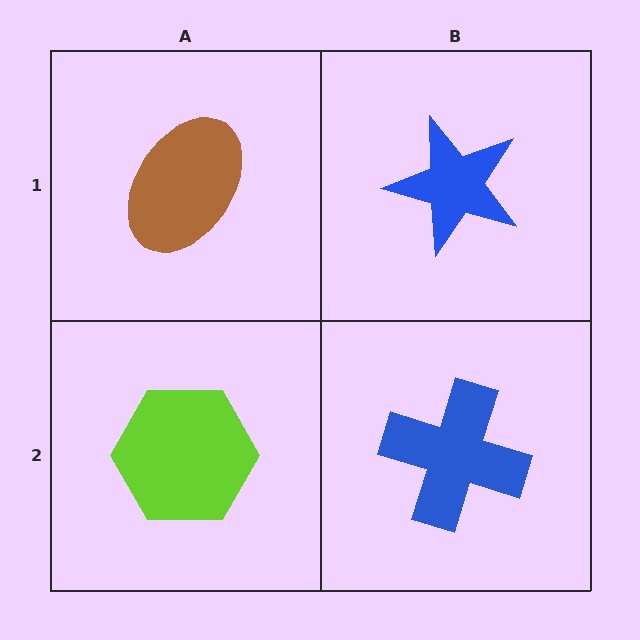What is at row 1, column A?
A brown ellipse.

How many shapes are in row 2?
2 shapes.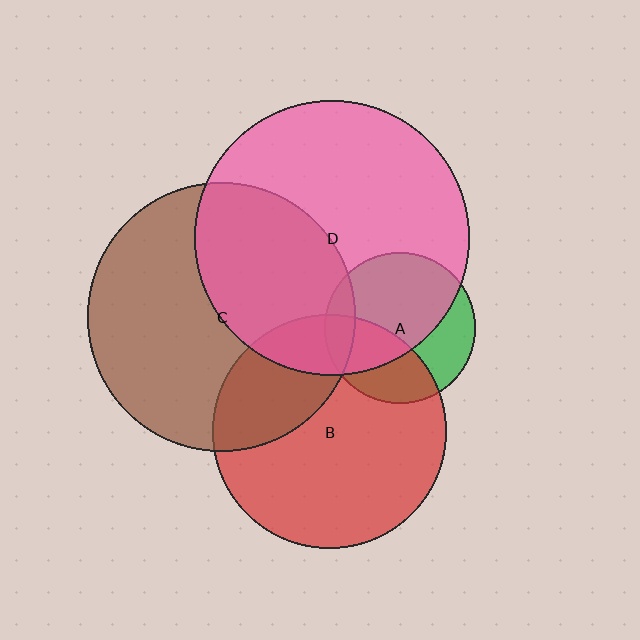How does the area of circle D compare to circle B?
Approximately 1.4 times.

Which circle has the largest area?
Circle D (pink).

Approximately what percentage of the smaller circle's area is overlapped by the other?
Approximately 65%.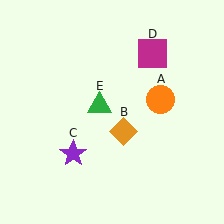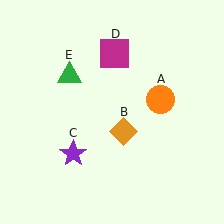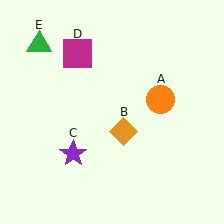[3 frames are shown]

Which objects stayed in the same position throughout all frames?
Orange circle (object A) and orange diamond (object B) and purple star (object C) remained stationary.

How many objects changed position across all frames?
2 objects changed position: magenta square (object D), green triangle (object E).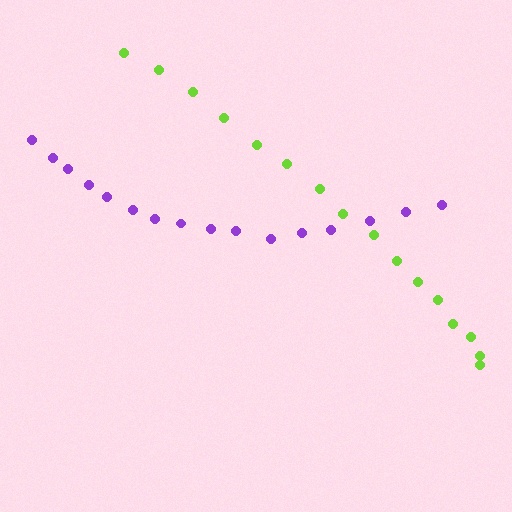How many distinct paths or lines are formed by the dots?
There are 2 distinct paths.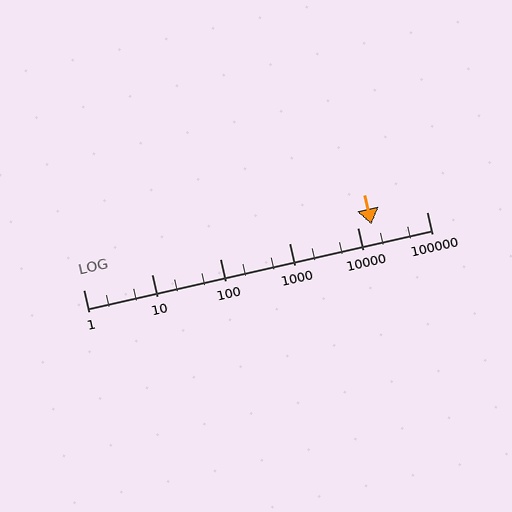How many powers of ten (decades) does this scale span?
The scale spans 5 decades, from 1 to 100000.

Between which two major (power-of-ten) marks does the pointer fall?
The pointer is between 10000 and 100000.